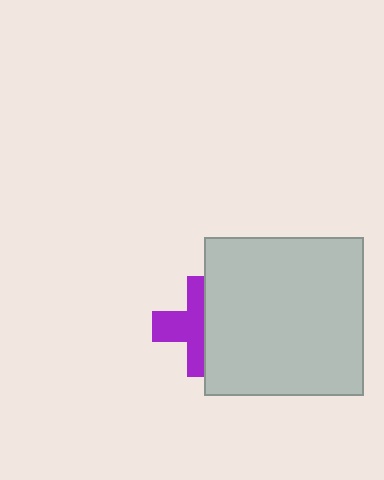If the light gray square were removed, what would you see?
You would see the complete purple cross.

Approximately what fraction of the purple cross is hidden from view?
Roughly 48% of the purple cross is hidden behind the light gray square.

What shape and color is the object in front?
The object in front is a light gray square.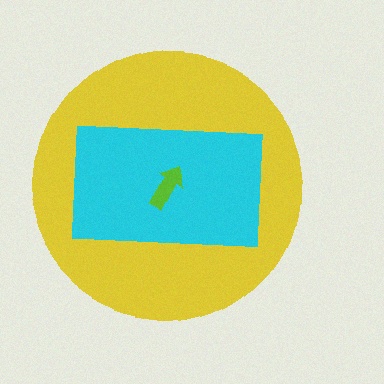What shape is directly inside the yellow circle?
The cyan rectangle.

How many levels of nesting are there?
3.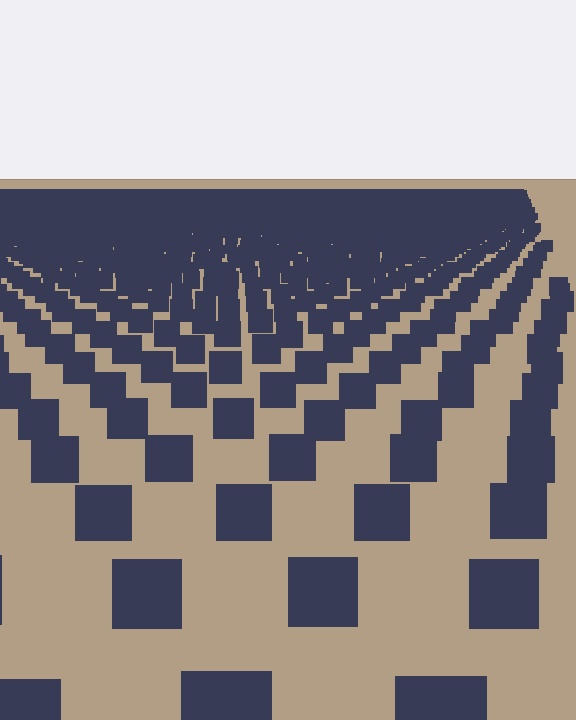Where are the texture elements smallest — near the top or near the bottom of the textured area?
Near the top.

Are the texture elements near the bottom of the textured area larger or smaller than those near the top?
Larger. Near the bottom, elements are closer to the viewer and appear at a bigger on-screen size.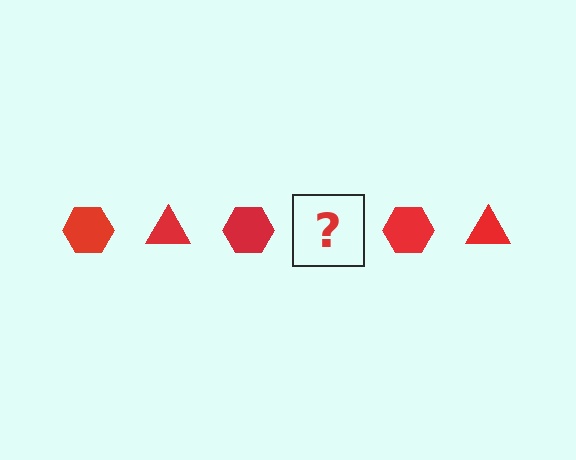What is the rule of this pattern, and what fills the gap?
The rule is that the pattern cycles through hexagon, triangle shapes in red. The gap should be filled with a red triangle.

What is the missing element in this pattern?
The missing element is a red triangle.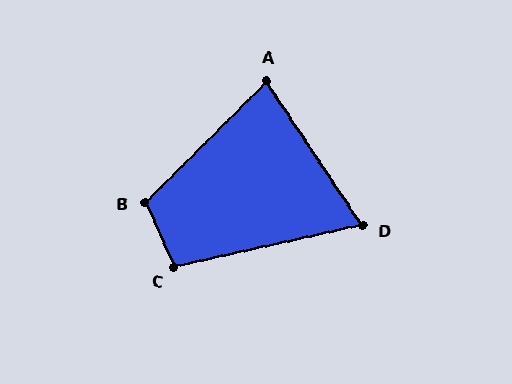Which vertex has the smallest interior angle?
D, at approximately 69 degrees.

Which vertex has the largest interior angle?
B, at approximately 111 degrees.